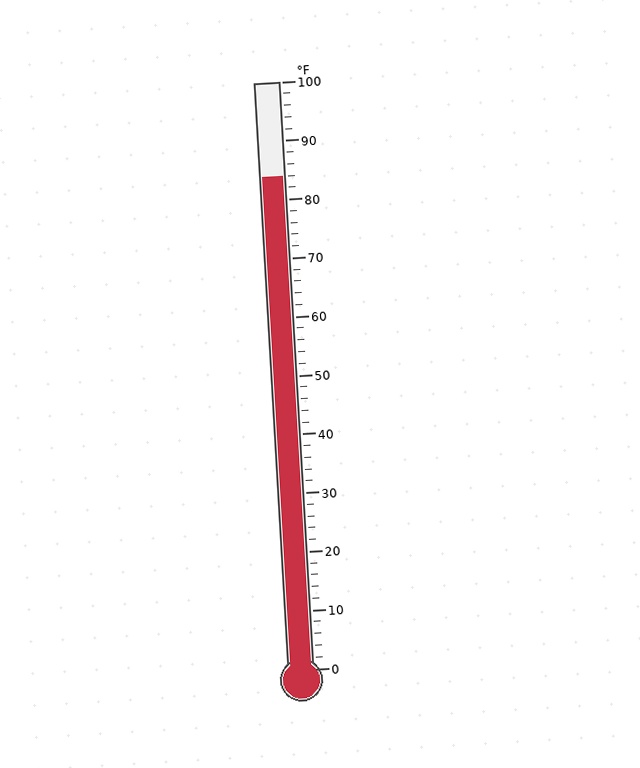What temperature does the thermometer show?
The thermometer shows approximately 84°F.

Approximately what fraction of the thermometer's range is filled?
The thermometer is filled to approximately 85% of its range.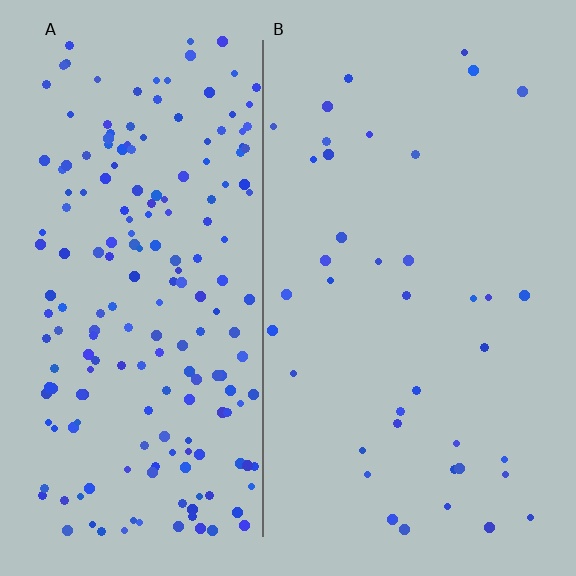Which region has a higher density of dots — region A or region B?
A (the left).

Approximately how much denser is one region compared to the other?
Approximately 4.9× — region A over region B.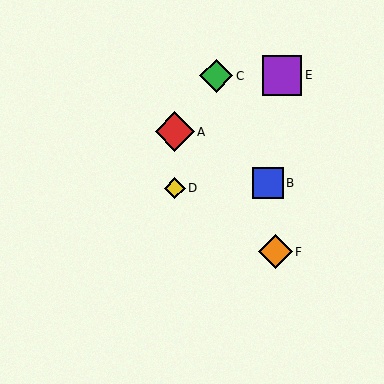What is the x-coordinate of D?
Object D is at x≈175.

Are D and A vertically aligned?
Yes, both are at x≈175.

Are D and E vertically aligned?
No, D is at x≈175 and E is at x≈282.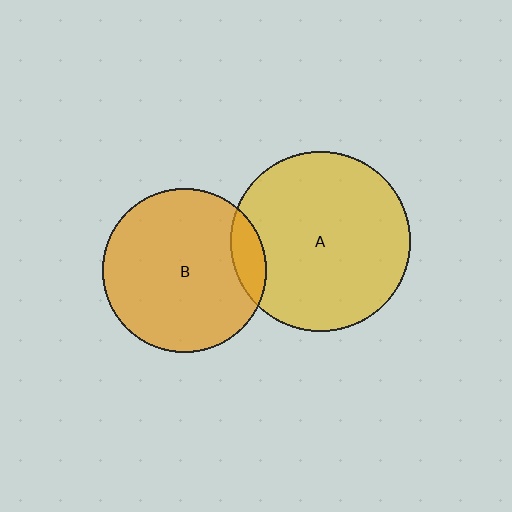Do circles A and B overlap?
Yes.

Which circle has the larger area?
Circle A (yellow).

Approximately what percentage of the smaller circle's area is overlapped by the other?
Approximately 10%.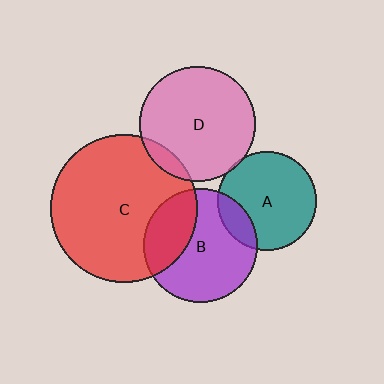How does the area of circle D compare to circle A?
Approximately 1.4 times.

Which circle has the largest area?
Circle C (red).